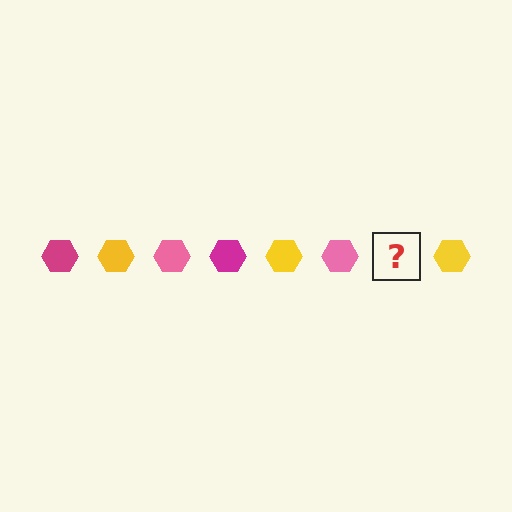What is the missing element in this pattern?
The missing element is a magenta hexagon.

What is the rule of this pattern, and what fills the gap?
The rule is that the pattern cycles through magenta, yellow, pink hexagons. The gap should be filled with a magenta hexagon.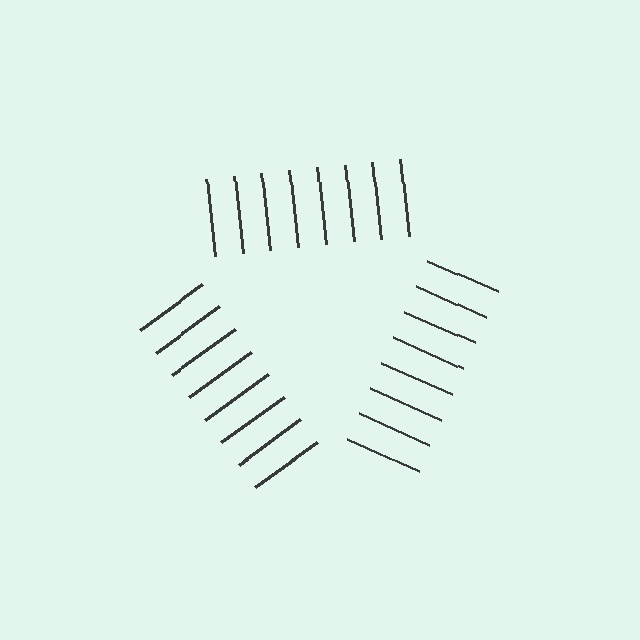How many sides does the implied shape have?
3 sides — the line-ends trace a triangle.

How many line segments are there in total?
24 — 8 along each of the 3 edges.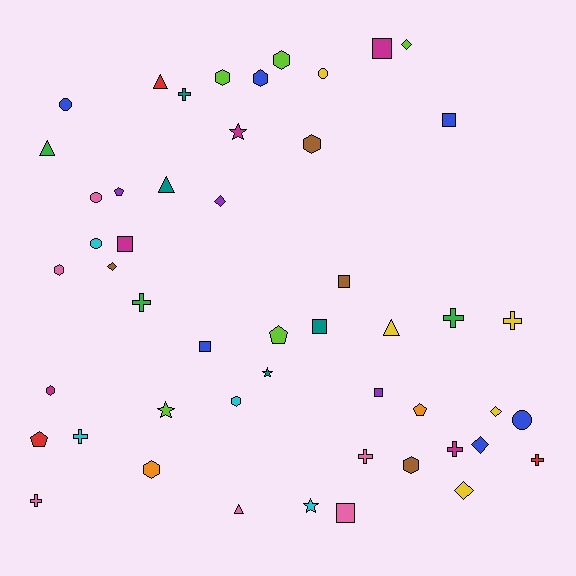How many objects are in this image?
There are 50 objects.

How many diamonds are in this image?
There are 6 diamonds.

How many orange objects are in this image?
There are 2 orange objects.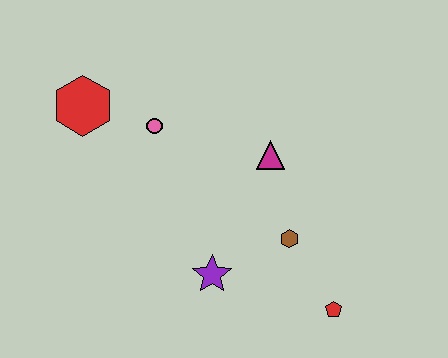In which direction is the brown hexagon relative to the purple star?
The brown hexagon is to the right of the purple star.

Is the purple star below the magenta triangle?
Yes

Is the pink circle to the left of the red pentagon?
Yes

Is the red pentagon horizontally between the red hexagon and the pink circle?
No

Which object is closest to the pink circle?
The red hexagon is closest to the pink circle.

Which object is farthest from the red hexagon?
The red pentagon is farthest from the red hexagon.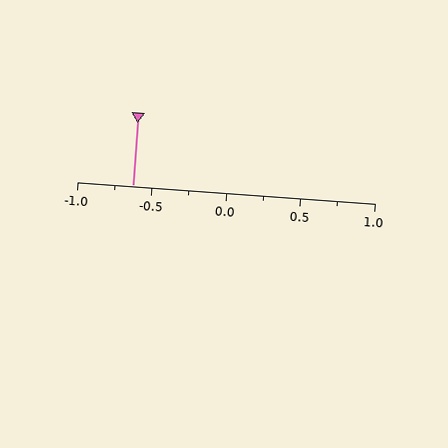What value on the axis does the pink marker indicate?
The marker indicates approximately -0.62.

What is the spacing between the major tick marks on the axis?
The major ticks are spaced 0.5 apart.